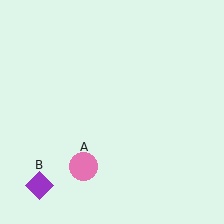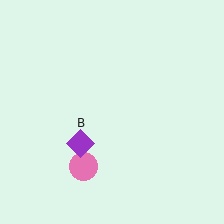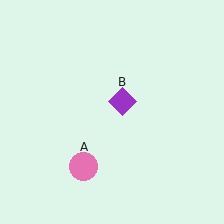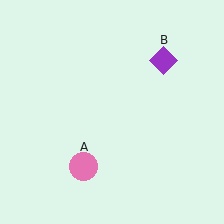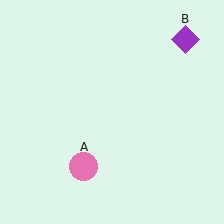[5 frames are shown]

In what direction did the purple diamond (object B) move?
The purple diamond (object B) moved up and to the right.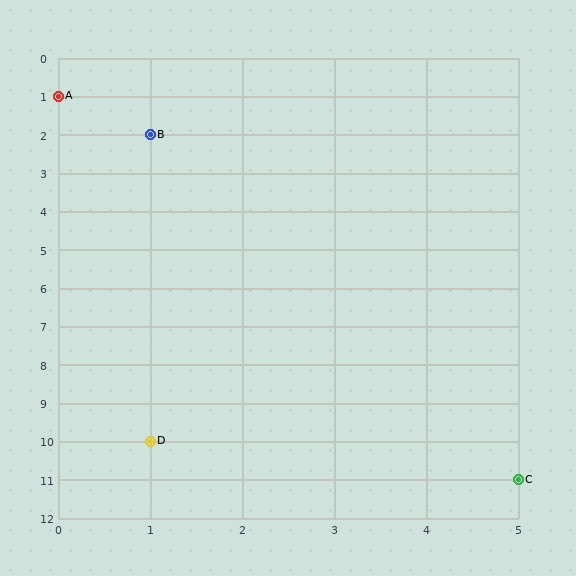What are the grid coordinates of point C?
Point C is at grid coordinates (5, 11).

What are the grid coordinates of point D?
Point D is at grid coordinates (1, 10).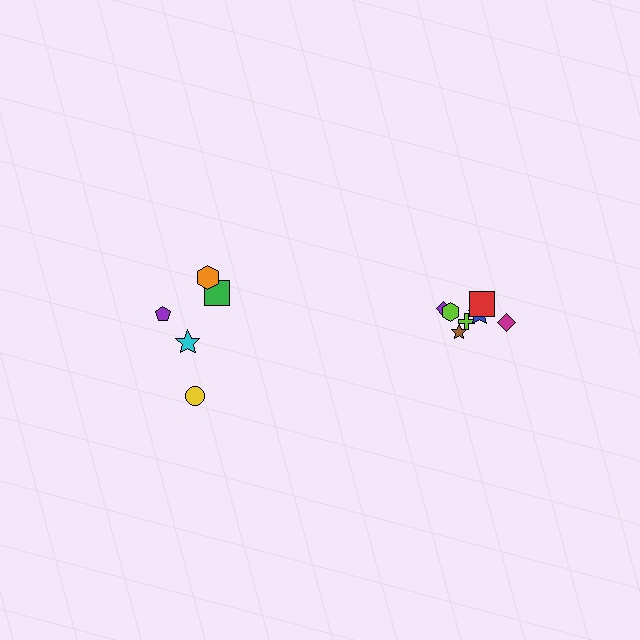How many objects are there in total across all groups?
There are 12 objects.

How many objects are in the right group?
There are 7 objects.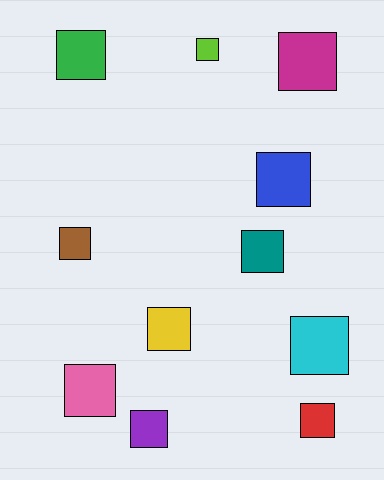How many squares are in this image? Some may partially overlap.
There are 11 squares.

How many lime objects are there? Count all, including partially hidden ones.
There is 1 lime object.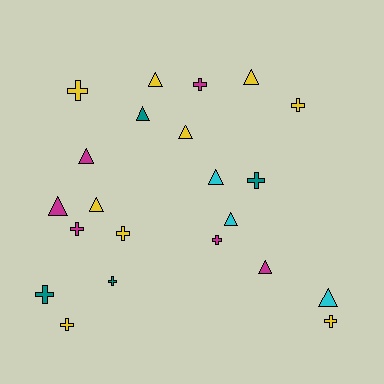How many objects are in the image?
There are 22 objects.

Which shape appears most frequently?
Cross, with 11 objects.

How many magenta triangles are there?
There are 3 magenta triangles.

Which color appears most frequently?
Yellow, with 9 objects.